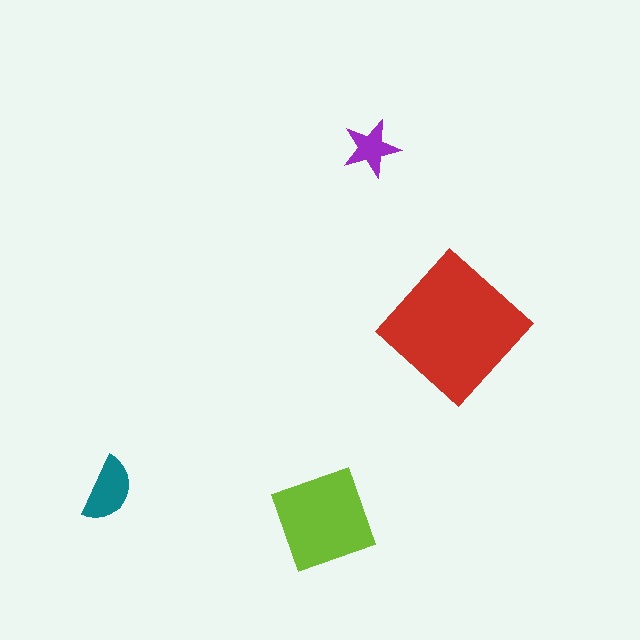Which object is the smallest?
The purple star.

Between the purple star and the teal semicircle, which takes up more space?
The teal semicircle.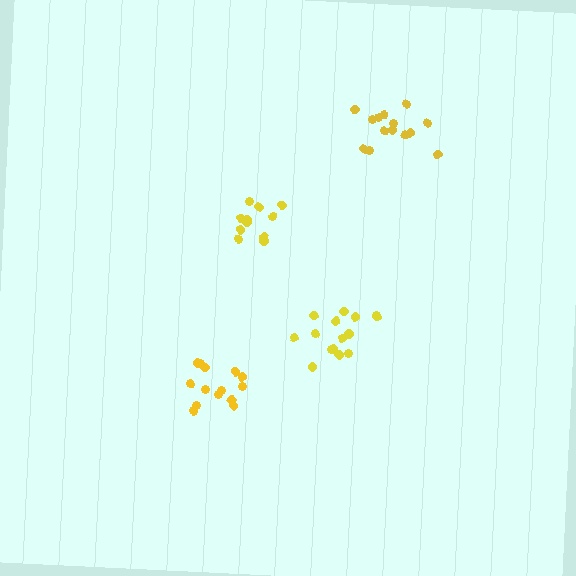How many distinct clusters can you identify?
There are 4 distinct clusters.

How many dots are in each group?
Group 1: 14 dots, Group 2: 15 dots, Group 3: 14 dots, Group 4: 11 dots (54 total).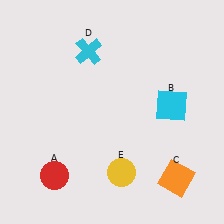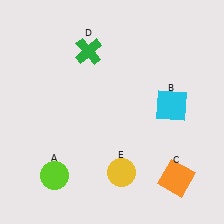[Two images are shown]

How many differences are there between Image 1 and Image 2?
There are 2 differences between the two images.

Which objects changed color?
A changed from red to lime. D changed from cyan to green.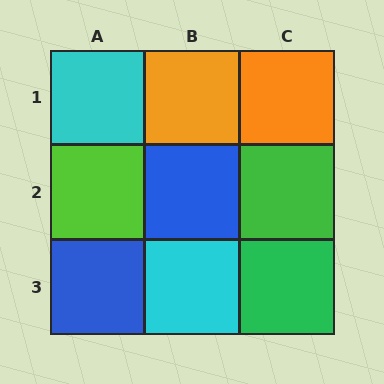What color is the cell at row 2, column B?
Blue.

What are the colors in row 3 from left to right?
Blue, cyan, green.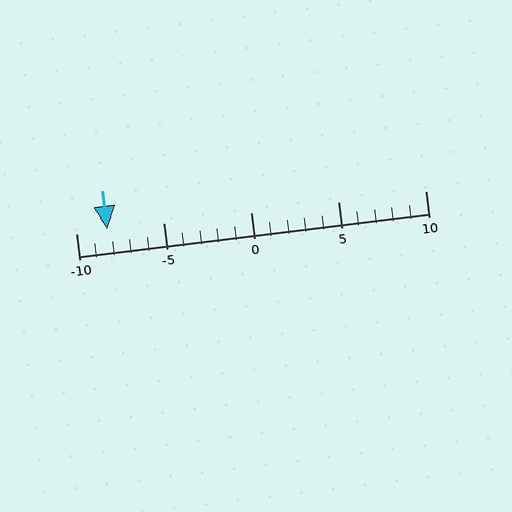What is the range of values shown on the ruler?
The ruler shows values from -10 to 10.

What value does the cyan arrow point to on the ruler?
The cyan arrow points to approximately -8.